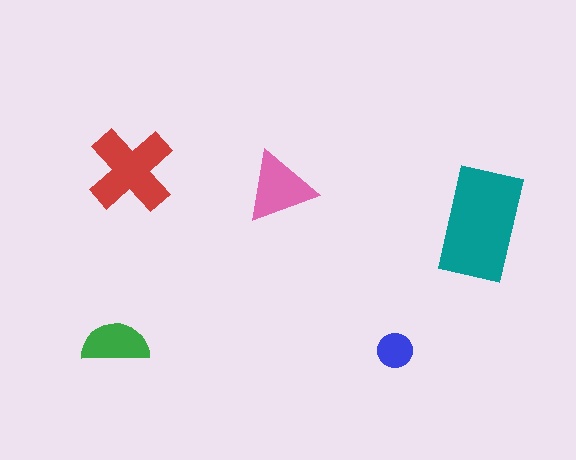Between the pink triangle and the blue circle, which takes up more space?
The pink triangle.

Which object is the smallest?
The blue circle.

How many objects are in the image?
There are 5 objects in the image.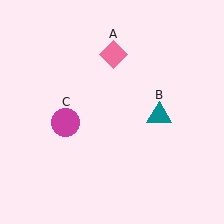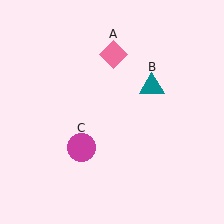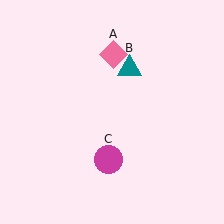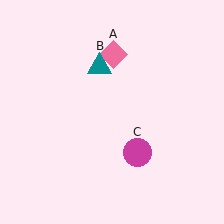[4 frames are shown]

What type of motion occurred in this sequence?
The teal triangle (object B), magenta circle (object C) rotated counterclockwise around the center of the scene.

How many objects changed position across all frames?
2 objects changed position: teal triangle (object B), magenta circle (object C).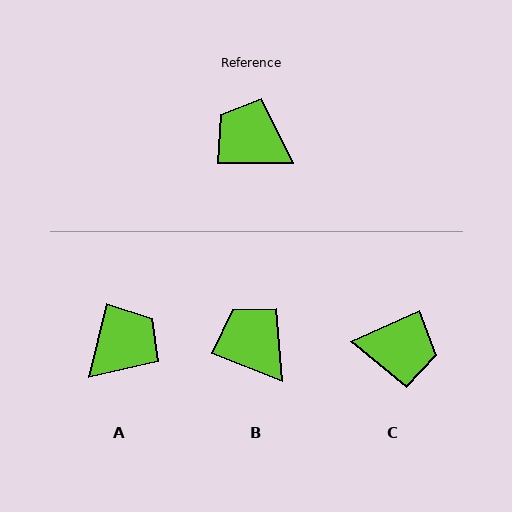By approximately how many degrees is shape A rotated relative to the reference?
Approximately 104 degrees clockwise.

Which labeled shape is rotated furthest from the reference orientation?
C, about 155 degrees away.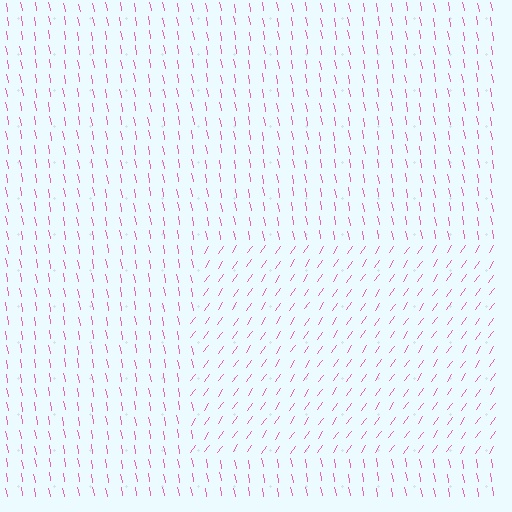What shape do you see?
I see a rectangle.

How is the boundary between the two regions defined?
The boundary is defined purely by a change in line orientation (approximately 45 degrees difference). All lines are the same color and thickness.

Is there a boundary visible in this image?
Yes, there is a texture boundary formed by a change in line orientation.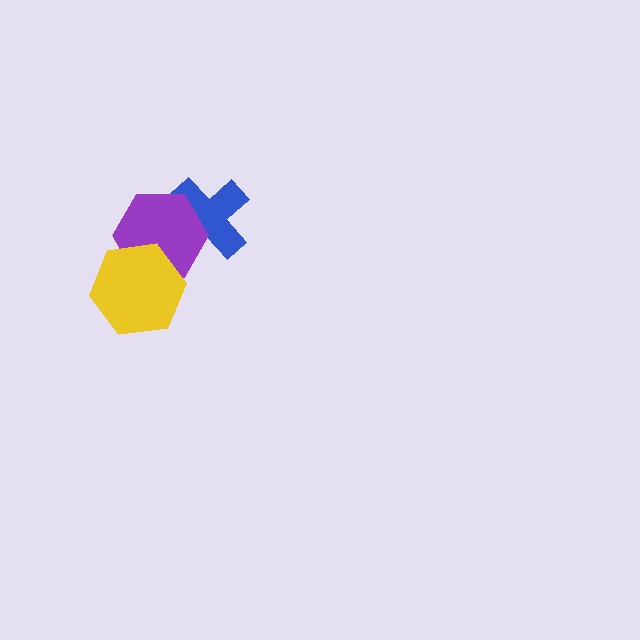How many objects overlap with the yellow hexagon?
1 object overlaps with the yellow hexagon.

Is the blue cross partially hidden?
Yes, it is partially covered by another shape.